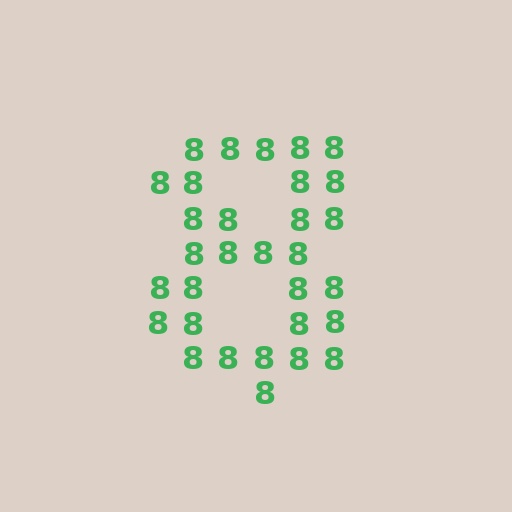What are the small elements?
The small elements are digit 8's.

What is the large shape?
The large shape is the digit 8.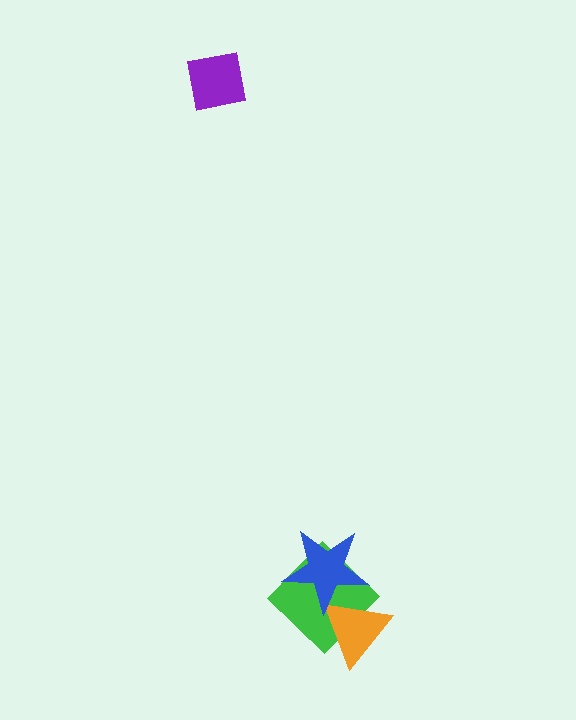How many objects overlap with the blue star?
2 objects overlap with the blue star.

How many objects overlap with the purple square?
0 objects overlap with the purple square.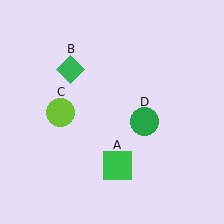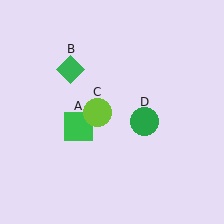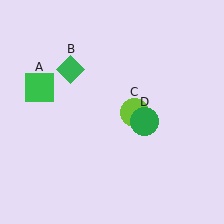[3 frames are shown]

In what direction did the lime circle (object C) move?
The lime circle (object C) moved right.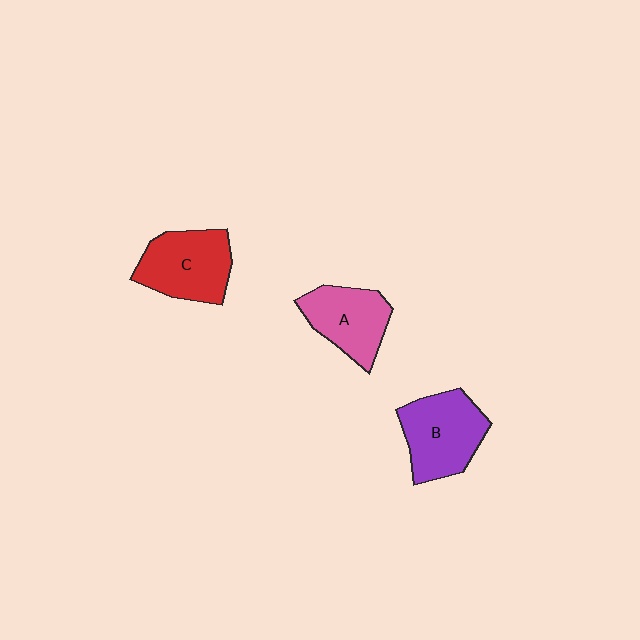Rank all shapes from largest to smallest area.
From largest to smallest: B (purple), C (red), A (pink).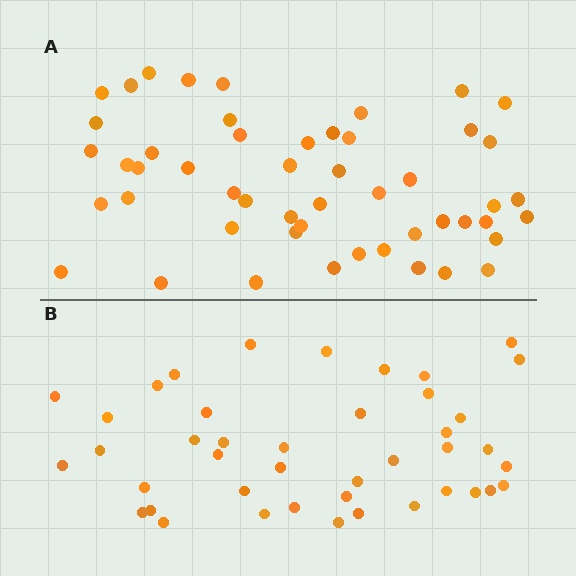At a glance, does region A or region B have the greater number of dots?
Region A (the top region) has more dots.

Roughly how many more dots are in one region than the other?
Region A has roughly 8 or so more dots than region B.